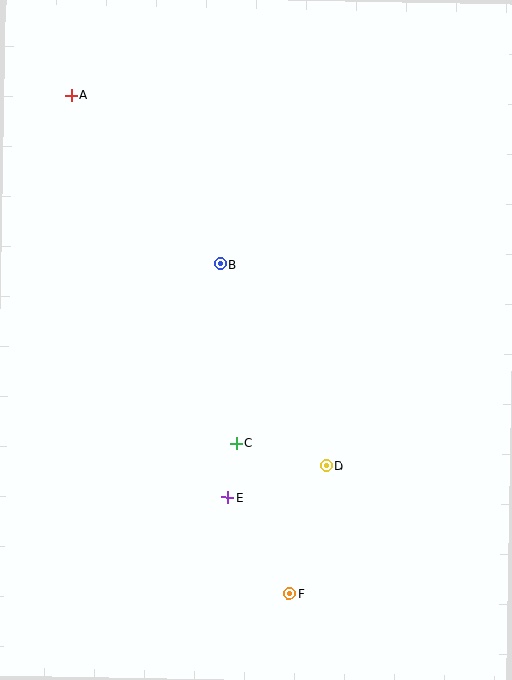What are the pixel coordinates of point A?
Point A is at (71, 95).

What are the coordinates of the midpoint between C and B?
The midpoint between C and B is at (229, 354).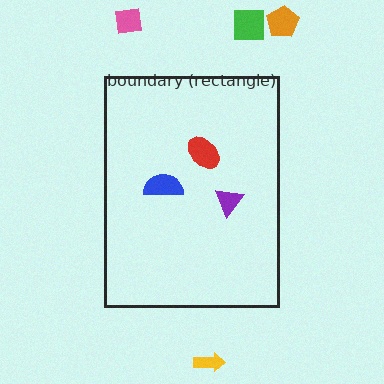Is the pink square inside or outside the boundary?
Outside.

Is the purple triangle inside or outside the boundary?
Inside.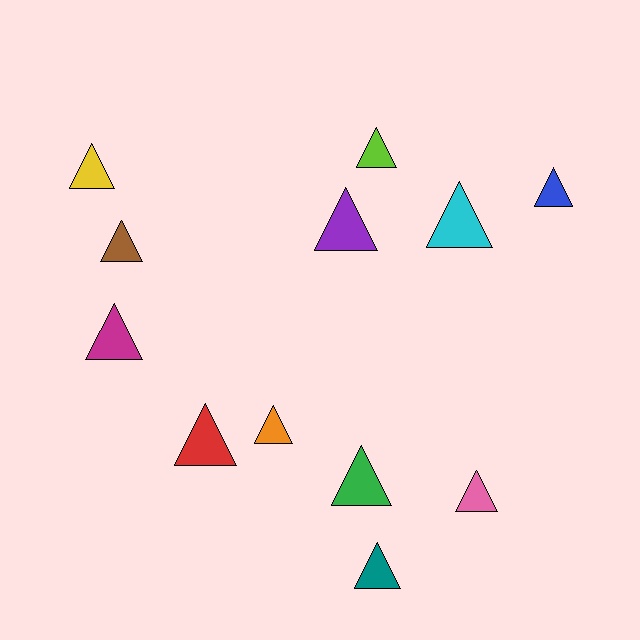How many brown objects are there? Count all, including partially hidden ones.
There is 1 brown object.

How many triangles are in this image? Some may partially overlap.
There are 12 triangles.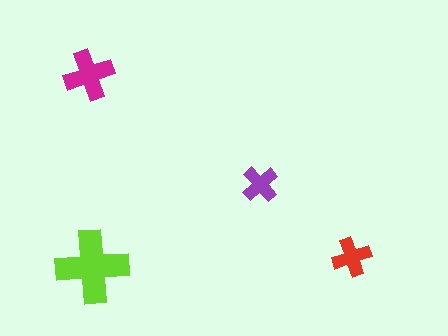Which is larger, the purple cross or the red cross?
The red one.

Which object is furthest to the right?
The red cross is rightmost.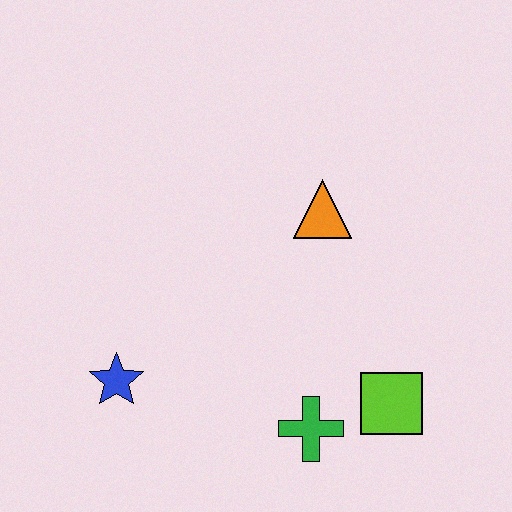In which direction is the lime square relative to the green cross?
The lime square is to the right of the green cross.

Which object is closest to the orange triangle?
The lime square is closest to the orange triangle.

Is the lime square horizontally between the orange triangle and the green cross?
No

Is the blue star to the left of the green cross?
Yes